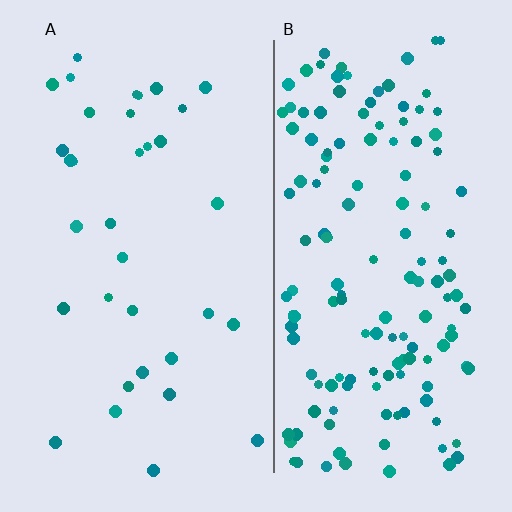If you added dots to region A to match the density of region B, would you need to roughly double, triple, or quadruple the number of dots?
Approximately quadruple.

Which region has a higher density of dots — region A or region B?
B (the right).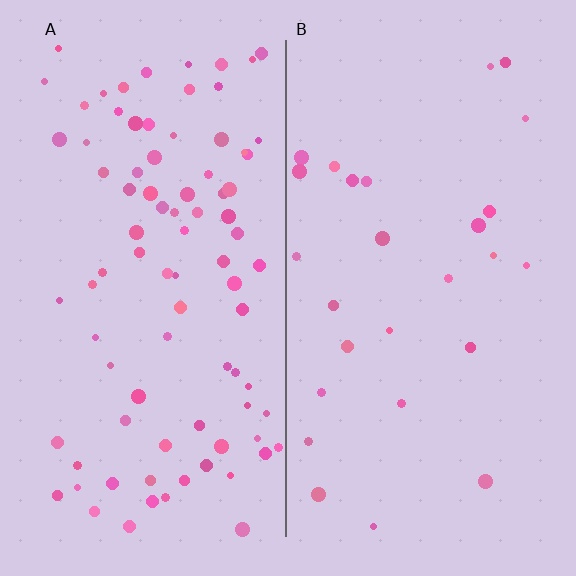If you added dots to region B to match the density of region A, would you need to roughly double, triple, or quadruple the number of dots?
Approximately triple.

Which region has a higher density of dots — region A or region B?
A (the left).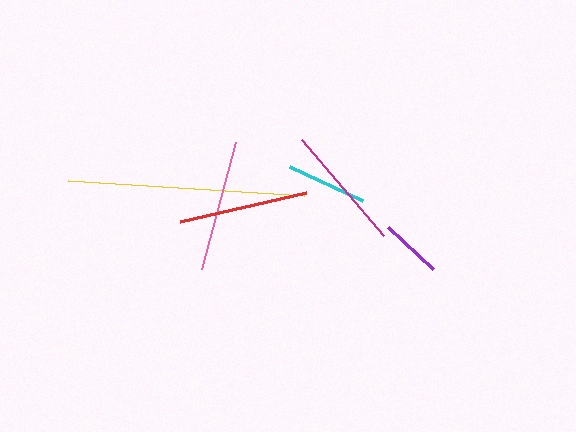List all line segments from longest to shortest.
From longest to shortest: yellow, pink, red, magenta, cyan, purple.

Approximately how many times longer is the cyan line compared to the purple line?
The cyan line is approximately 1.3 times the length of the purple line.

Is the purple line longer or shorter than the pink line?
The pink line is longer than the purple line.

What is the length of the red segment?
The red segment is approximately 130 pixels long.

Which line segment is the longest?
The yellow line is the longest at approximately 236 pixels.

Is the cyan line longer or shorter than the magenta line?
The magenta line is longer than the cyan line.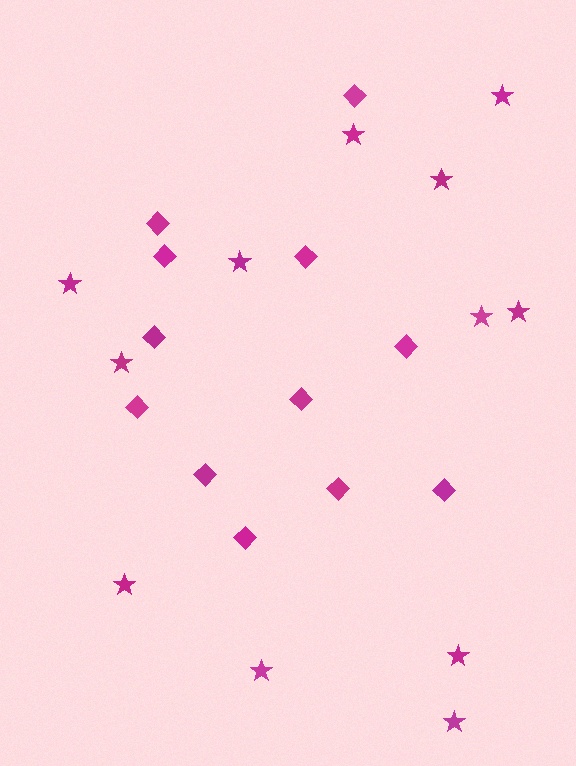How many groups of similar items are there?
There are 2 groups: one group of stars (12) and one group of diamonds (12).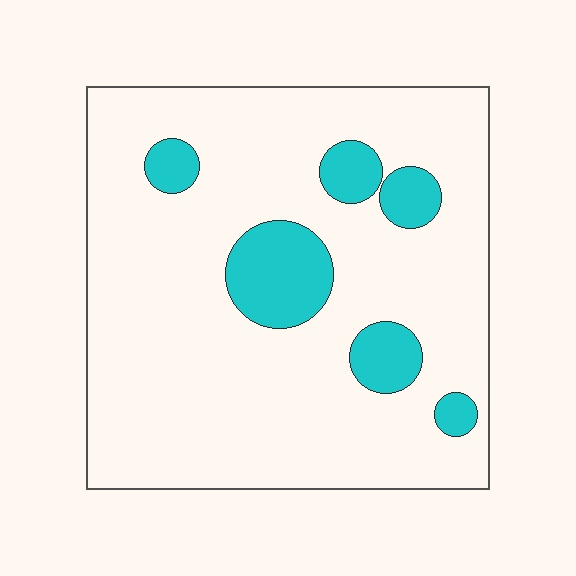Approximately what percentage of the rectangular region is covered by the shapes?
Approximately 15%.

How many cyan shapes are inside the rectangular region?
6.